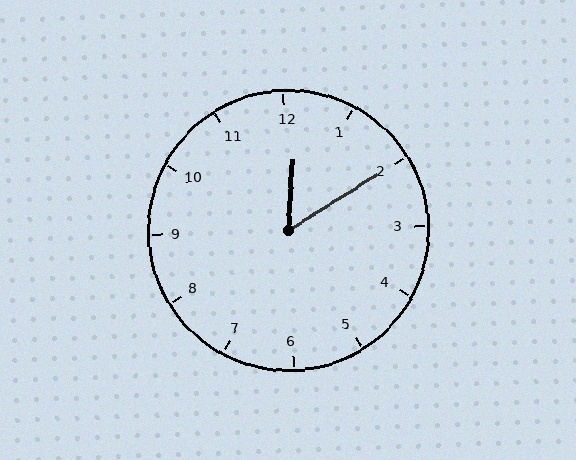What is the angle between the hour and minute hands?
Approximately 55 degrees.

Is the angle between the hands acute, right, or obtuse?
It is acute.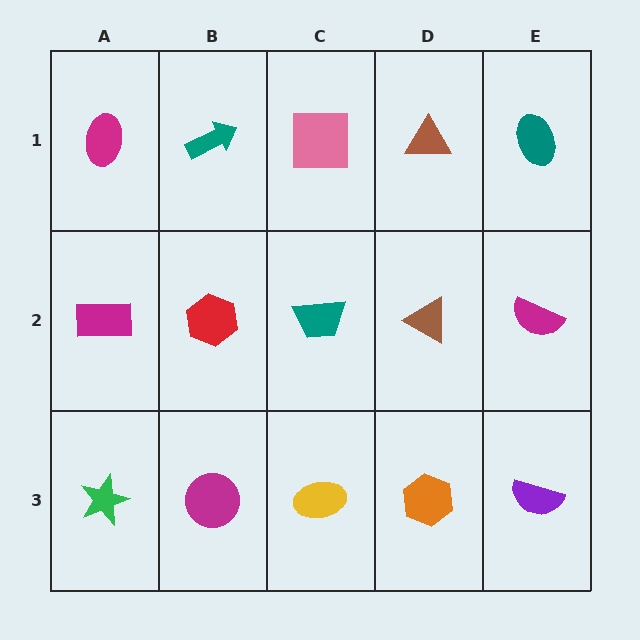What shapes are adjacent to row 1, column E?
A magenta semicircle (row 2, column E), a brown triangle (row 1, column D).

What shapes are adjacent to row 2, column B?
A teal arrow (row 1, column B), a magenta circle (row 3, column B), a magenta rectangle (row 2, column A), a teal trapezoid (row 2, column C).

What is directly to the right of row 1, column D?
A teal ellipse.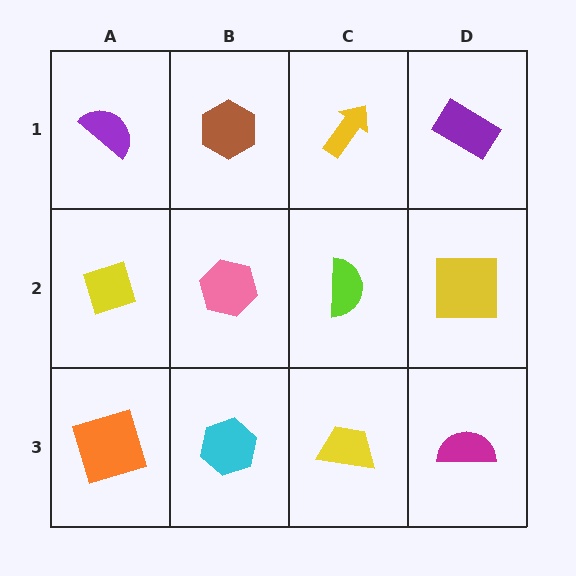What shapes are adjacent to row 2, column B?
A brown hexagon (row 1, column B), a cyan hexagon (row 3, column B), a yellow diamond (row 2, column A), a lime semicircle (row 2, column C).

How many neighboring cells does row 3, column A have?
2.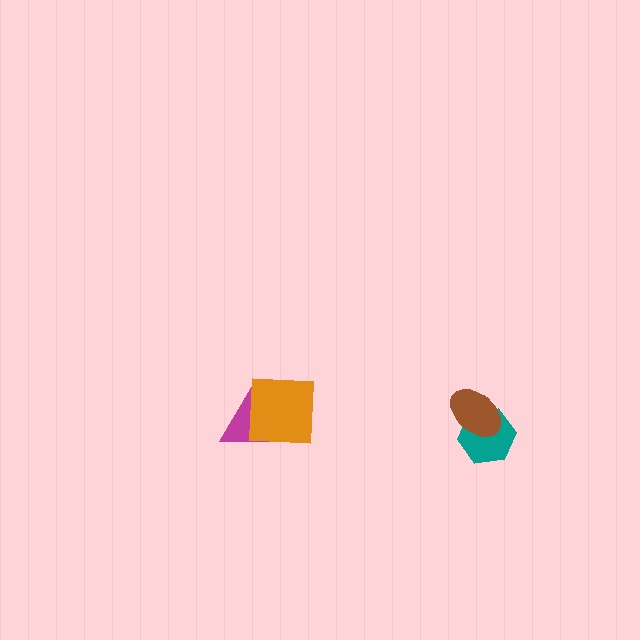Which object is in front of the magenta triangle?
The orange square is in front of the magenta triangle.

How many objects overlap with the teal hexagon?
1 object overlaps with the teal hexagon.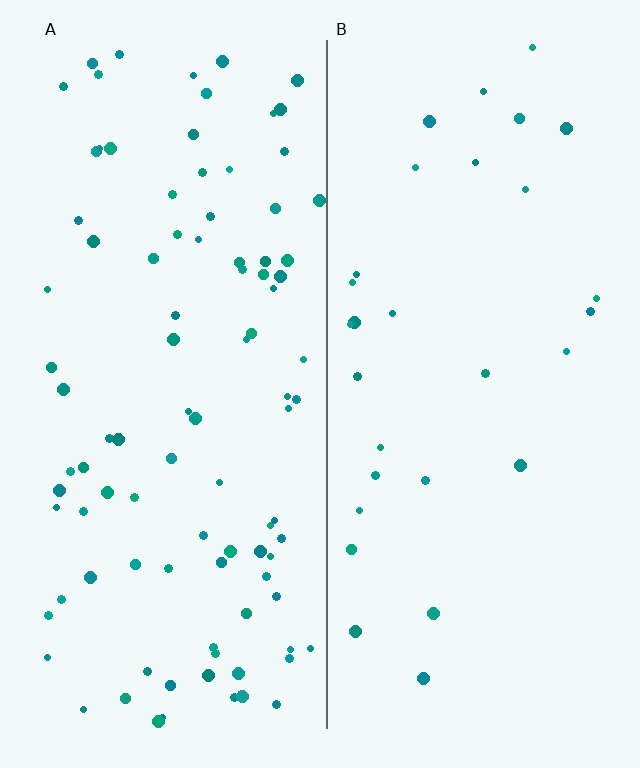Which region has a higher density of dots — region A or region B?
A (the left).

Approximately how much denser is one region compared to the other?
Approximately 3.2× — region A over region B.